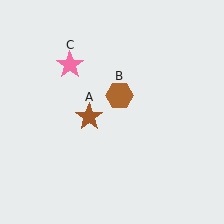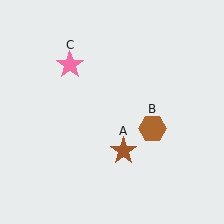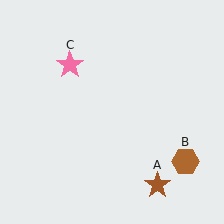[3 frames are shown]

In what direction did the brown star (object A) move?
The brown star (object A) moved down and to the right.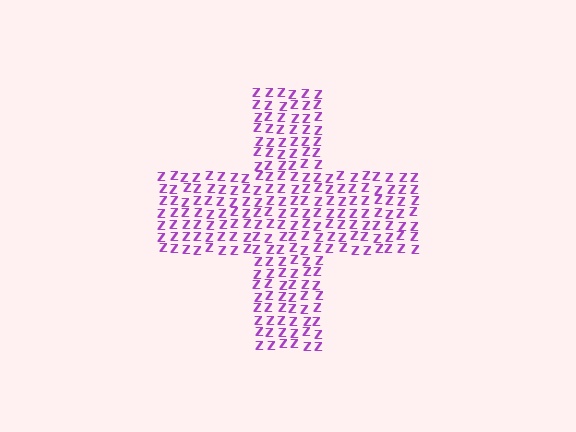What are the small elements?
The small elements are letter Z's.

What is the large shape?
The large shape is a cross.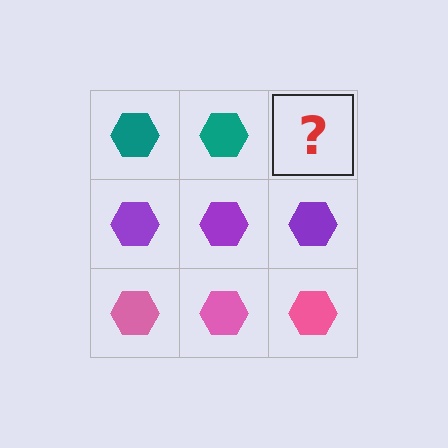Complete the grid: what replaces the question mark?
The question mark should be replaced with a teal hexagon.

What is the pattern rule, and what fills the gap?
The rule is that each row has a consistent color. The gap should be filled with a teal hexagon.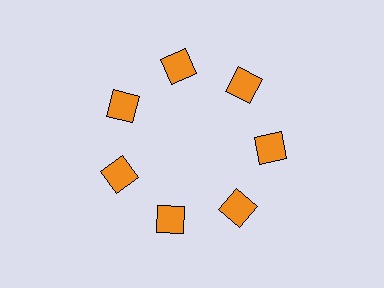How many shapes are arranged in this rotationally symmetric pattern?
There are 7 shapes, arranged in 7 groups of 1.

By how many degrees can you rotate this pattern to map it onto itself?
The pattern maps onto itself every 51 degrees of rotation.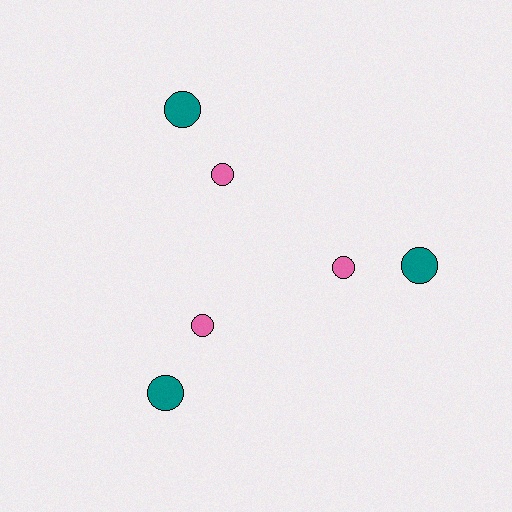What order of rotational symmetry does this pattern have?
This pattern has 3-fold rotational symmetry.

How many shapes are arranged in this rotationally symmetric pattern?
There are 6 shapes, arranged in 3 groups of 2.